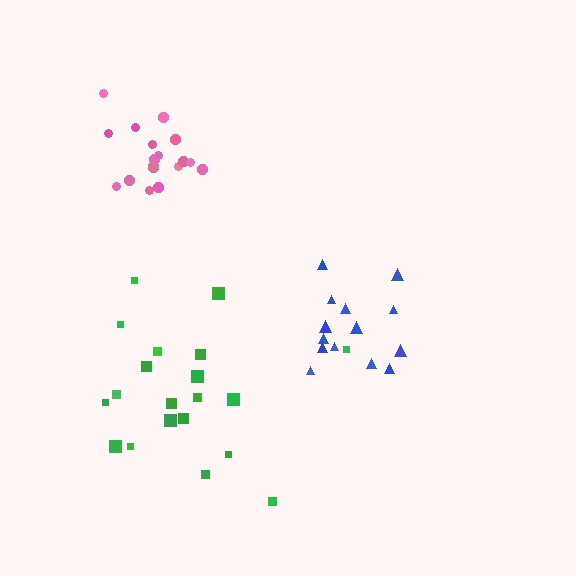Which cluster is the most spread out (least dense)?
Green.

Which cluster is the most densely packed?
Pink.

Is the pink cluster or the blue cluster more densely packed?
Pink.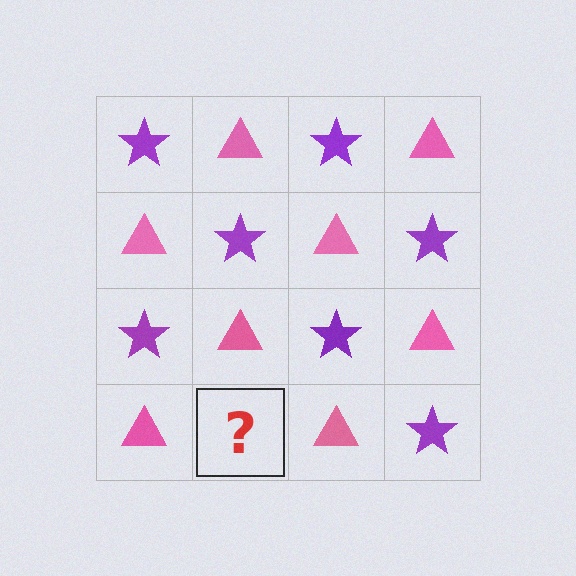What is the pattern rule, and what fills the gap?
The rule is that it alternates purple star and pink triangle in a checkerboard pattern. The gap should be filled with a purple star.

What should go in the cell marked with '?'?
The missing cell should contain a purple star.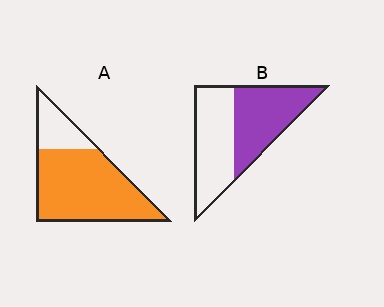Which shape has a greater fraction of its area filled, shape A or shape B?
Shape A.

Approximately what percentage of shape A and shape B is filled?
A is approximately 80% and B is approximately 50%.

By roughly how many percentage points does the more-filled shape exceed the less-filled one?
By roughly 30 percentage points (A over B).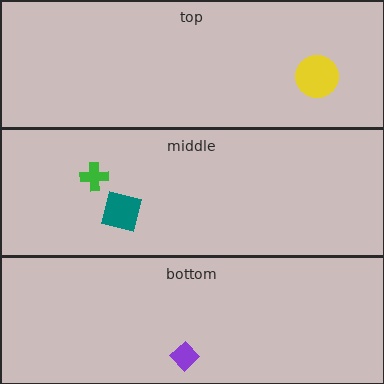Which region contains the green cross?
The middle region.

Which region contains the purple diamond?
The bottom region.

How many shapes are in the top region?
1.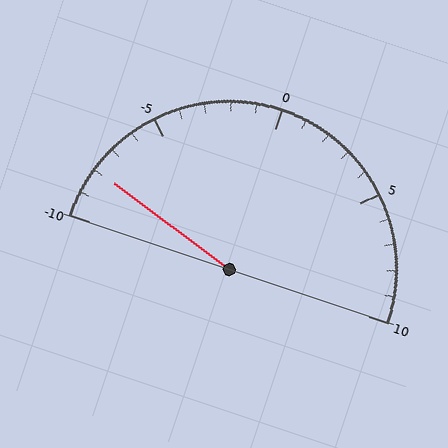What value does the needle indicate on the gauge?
The needle indicates approximately -8.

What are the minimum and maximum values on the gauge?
The gauge ranges from -10 to 10.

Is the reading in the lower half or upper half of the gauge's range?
The reading is in the lower half of the range (-10 to 10).